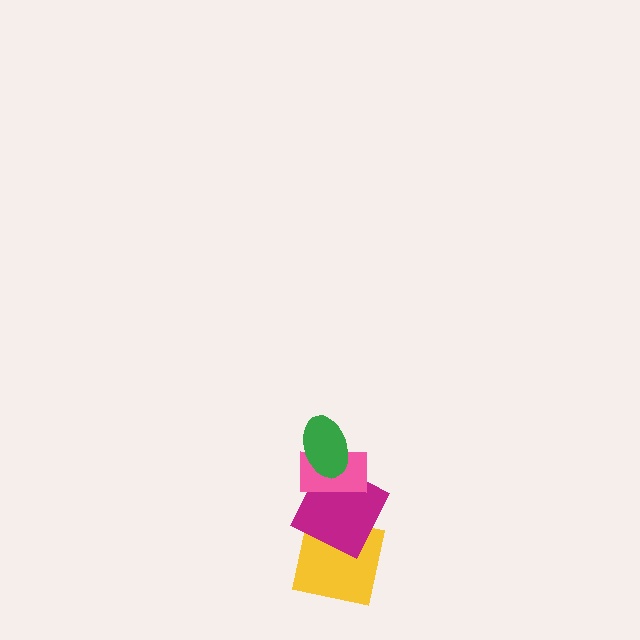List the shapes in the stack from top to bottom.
From top to bottom: the green ellipse, the pink rectangle, the magenta square, the yellow square.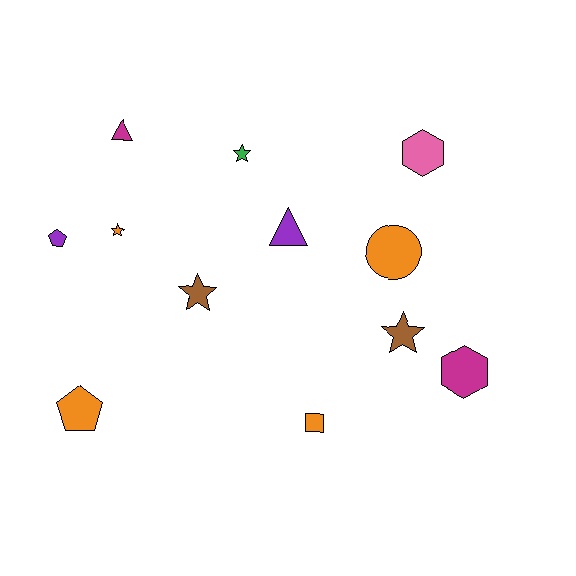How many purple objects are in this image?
There are 2 purple objects.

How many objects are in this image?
There are 12 objects.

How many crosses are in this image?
There are no crosses.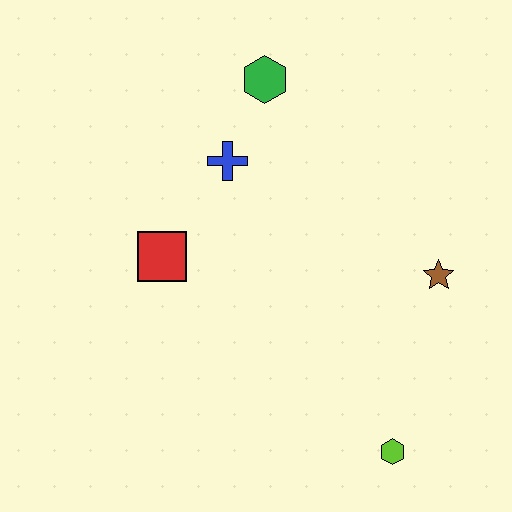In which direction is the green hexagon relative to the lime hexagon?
The green hexagon is above the lime hexagon.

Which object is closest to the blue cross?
The green hexagon is closest to the blue cross.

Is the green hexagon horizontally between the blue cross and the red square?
No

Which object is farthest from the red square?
The lime hexagon is farthest from the red square.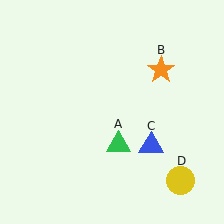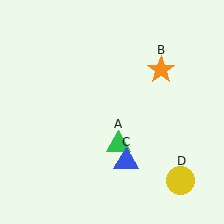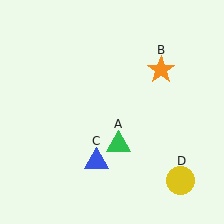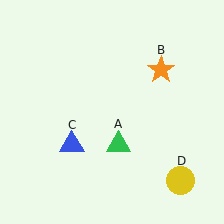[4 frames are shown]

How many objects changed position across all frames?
1 object changed position: blue triangle (object C).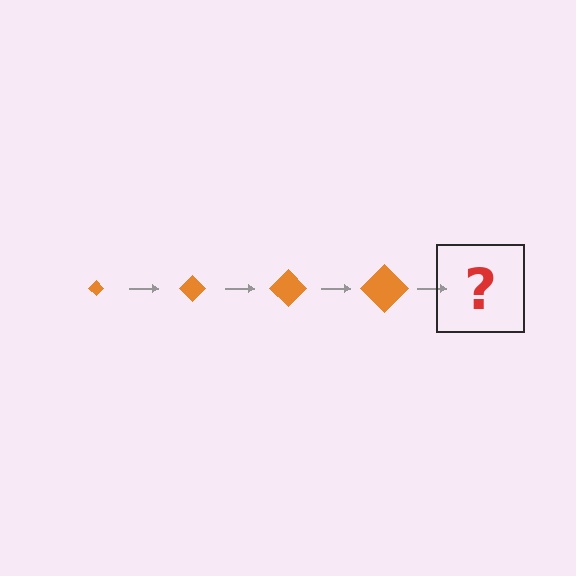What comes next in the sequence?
The next element should be an orange diamond, larger than the previous one.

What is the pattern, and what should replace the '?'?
The pattern is that the diamond gets progressively larger each step. The '?' should be an orange diamond, larger than the previous one.